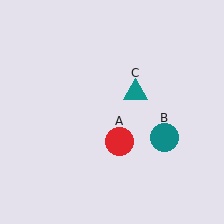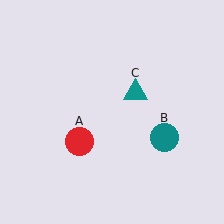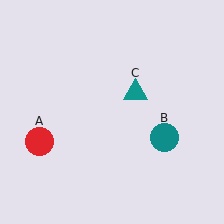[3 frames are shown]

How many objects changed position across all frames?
1 object changed position: red circle (object A).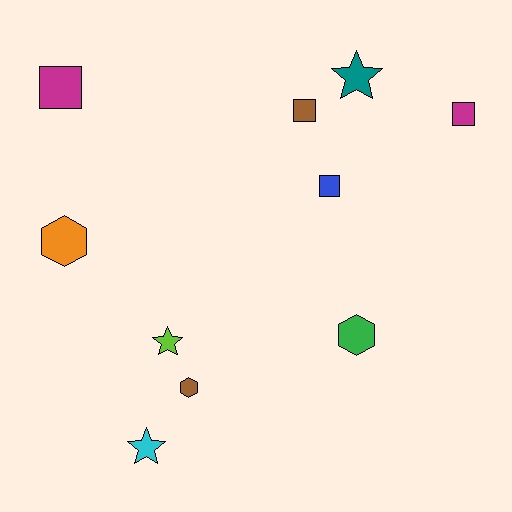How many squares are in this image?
There are 4 squares.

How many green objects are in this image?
There is 1 green object.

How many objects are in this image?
There are 10 objects.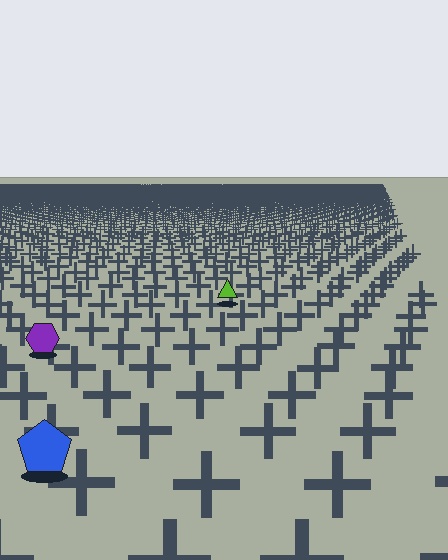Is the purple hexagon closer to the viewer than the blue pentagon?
No. The blue pentagon is closer — you can tell from the texture gradient: the ground texture is coarser near it.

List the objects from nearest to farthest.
From nearest to farthest: the blue pentagon, the purple hexagon, the lime triangle.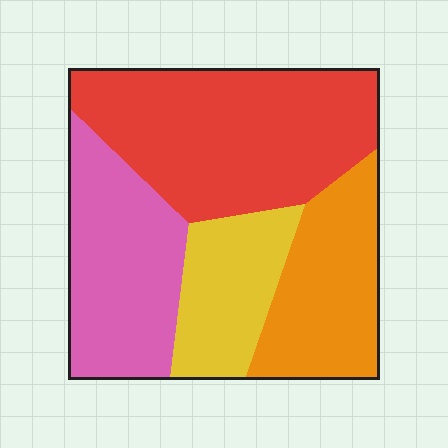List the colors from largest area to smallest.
From largest to smallest: red, pink, orange, yellow.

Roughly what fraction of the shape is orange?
Orange covers roughly 20% of the shape.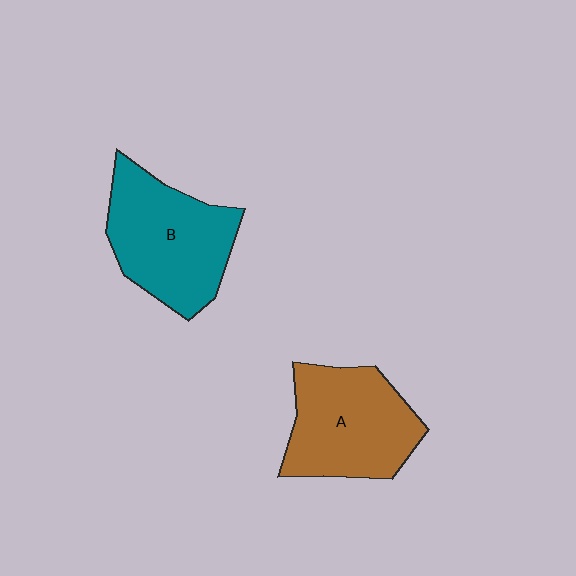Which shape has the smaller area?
Shape A (brown).